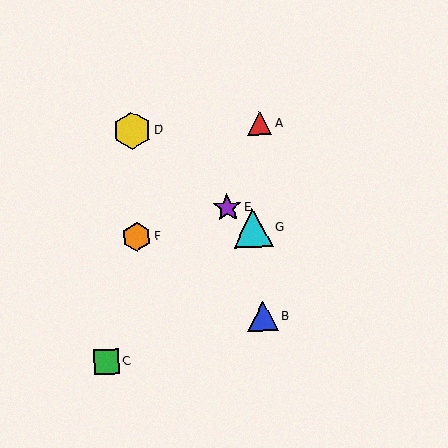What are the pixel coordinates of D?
Object D is at (132, 131).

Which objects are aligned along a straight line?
Objects D, E, G are aligned along a straight line.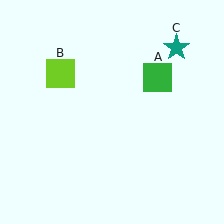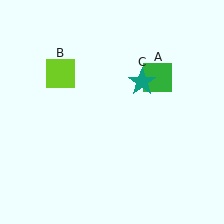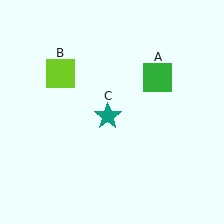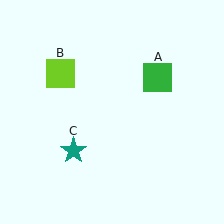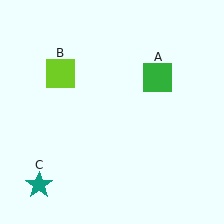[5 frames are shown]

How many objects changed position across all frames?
1 object changed position: teal star (object C).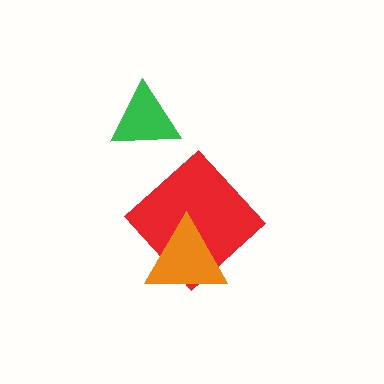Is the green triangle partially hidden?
No, no other shape covers it.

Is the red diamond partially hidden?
Yes, it is partially covered by another shape.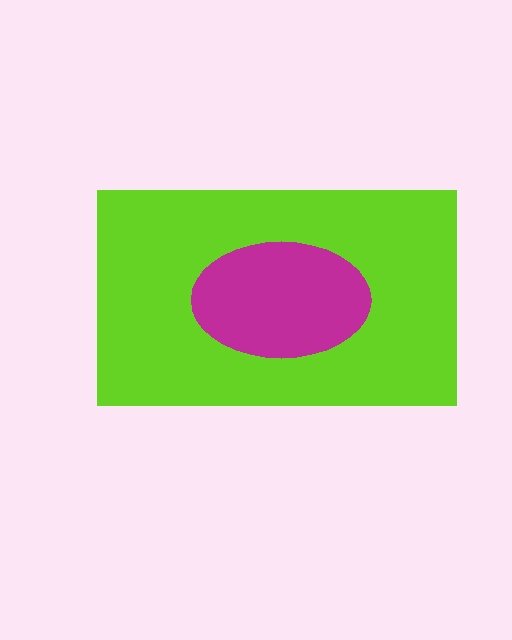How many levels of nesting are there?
2.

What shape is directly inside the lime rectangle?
The magenta ellipse.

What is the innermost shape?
The magenta ellipse.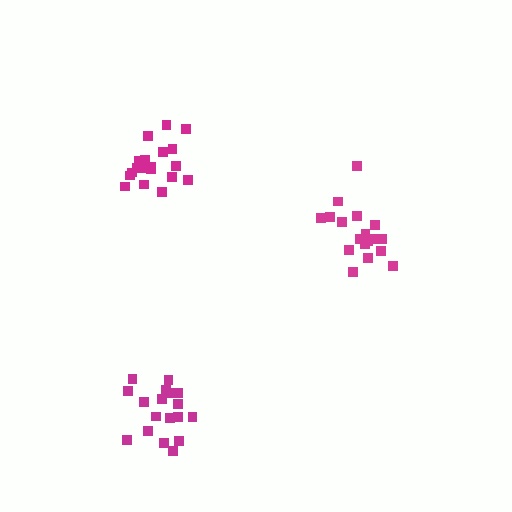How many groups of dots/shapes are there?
There are 3 groups.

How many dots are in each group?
Group 1: 19 dots, Group 2: 20 dots, Group 3: 18 dots (57 total).